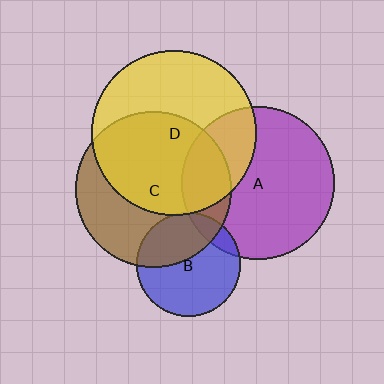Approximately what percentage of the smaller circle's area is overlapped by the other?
Approximately 40%.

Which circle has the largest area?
Circle D (yellow).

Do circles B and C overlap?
Yes.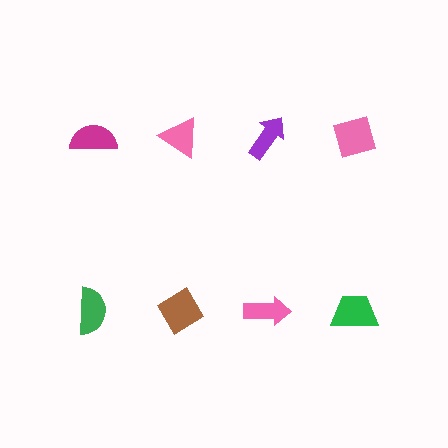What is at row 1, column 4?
A pink diamond.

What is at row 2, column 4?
A green trapezoid.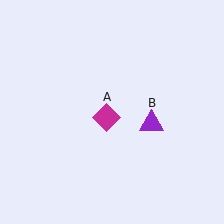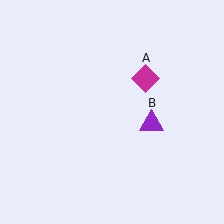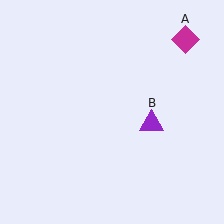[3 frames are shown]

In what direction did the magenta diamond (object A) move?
The magenta diamond (object A) moved up and to the right.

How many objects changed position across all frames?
1 object changed position: magenta diamond (object A).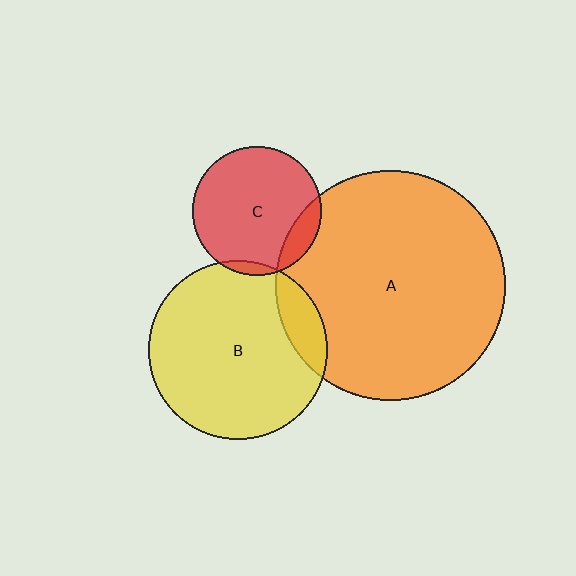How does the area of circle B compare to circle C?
Approximately 1.9 times.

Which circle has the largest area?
Circle A (orange).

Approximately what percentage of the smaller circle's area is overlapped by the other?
Approximately 10%.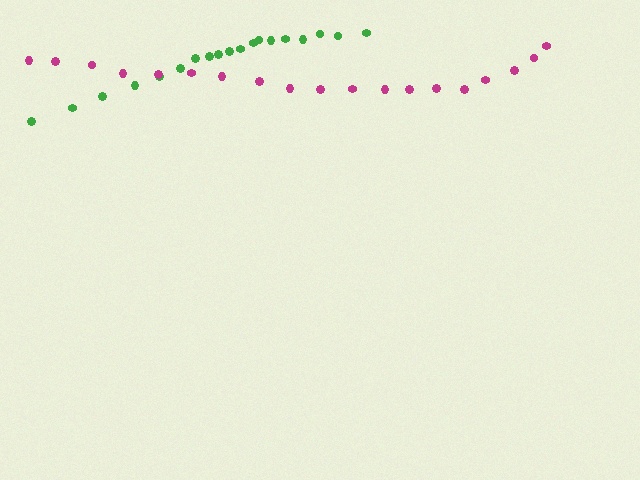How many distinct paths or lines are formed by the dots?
There are 2 distinct paths.